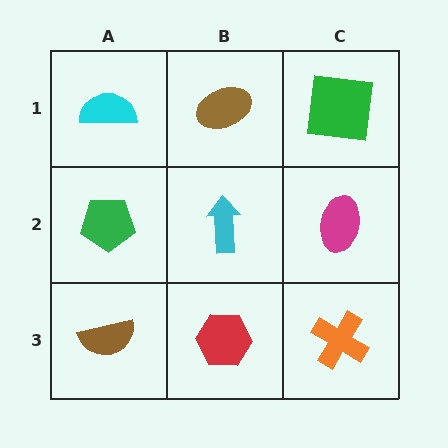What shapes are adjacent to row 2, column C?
A green square (row 1, column C), an orange cross (row 3, column C), a cyan arrow (row 2, column B).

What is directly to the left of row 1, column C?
A brown ellipse.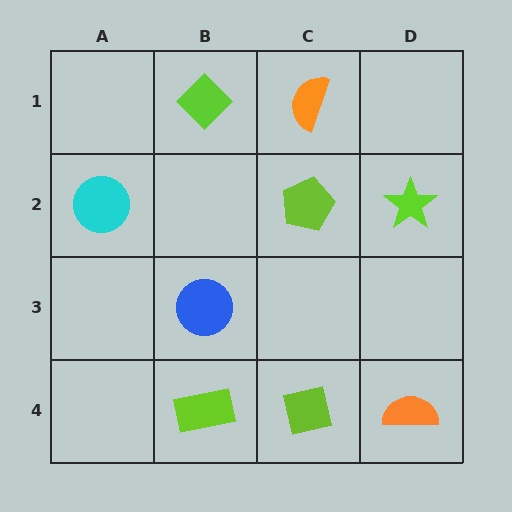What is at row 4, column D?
An orange semicircle.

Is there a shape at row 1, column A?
No, that cell is empty.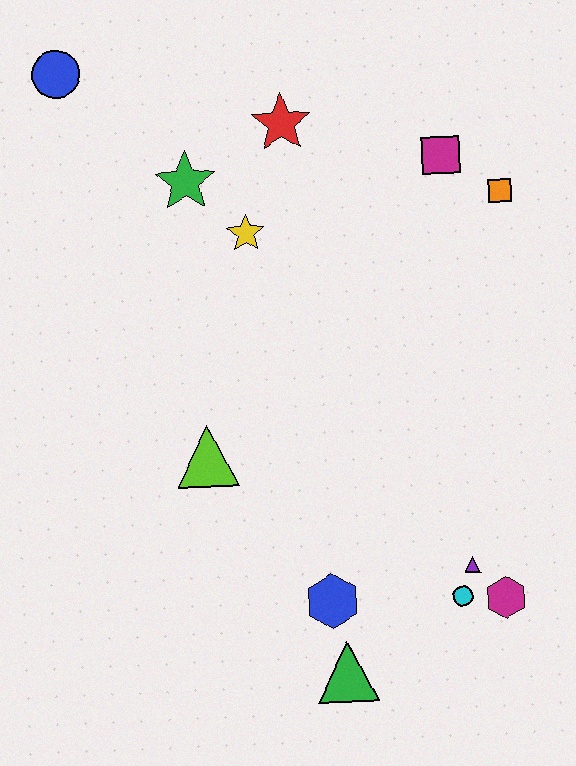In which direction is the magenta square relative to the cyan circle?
The magenta square is above the cyan circle.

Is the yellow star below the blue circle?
Yes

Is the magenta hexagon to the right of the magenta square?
Yes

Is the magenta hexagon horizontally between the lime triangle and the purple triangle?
No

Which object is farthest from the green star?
The magenta hexagon is farthest from the green star.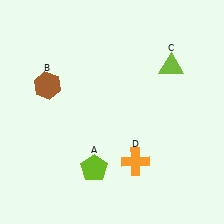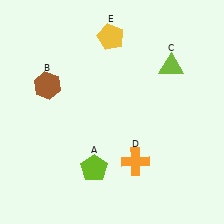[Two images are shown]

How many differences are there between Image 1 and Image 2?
There is 1 difference between the two images.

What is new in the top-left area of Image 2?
A yellow pentagon (E) was added in the top-left area of Image 2.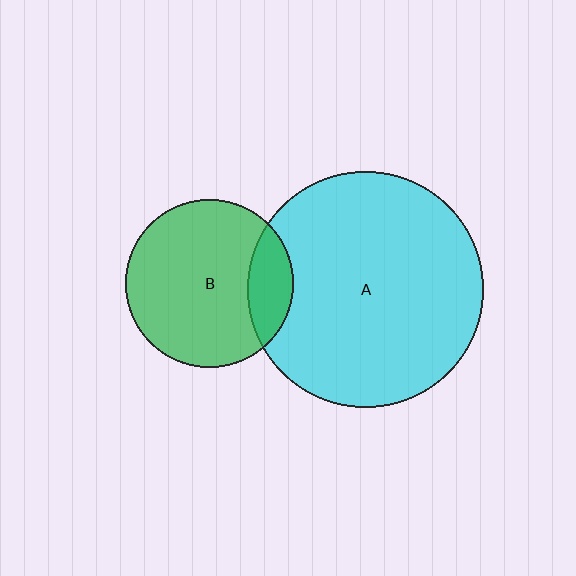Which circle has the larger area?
Circle A (cyan).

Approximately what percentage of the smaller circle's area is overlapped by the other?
Approximately 20%.